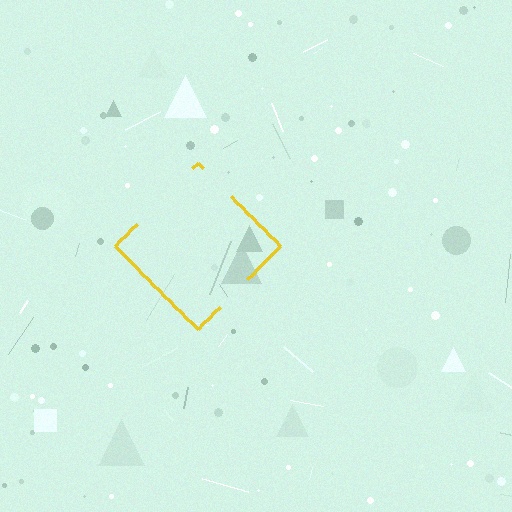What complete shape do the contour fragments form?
The contour fragments form a diamond.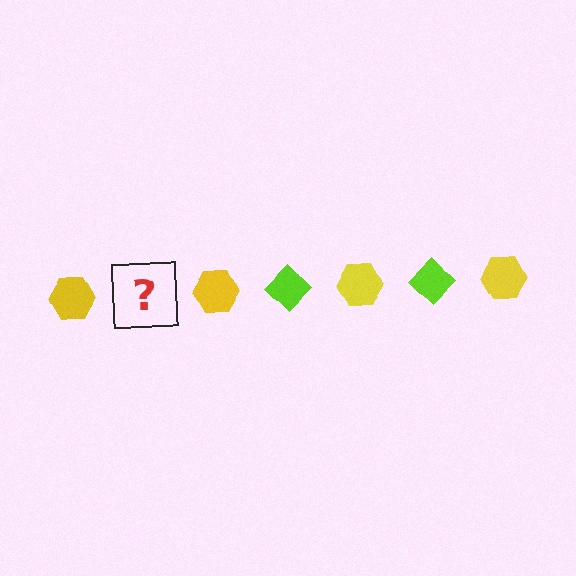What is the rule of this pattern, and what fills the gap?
The rule is that the pattern alternates between yellow hexagon and lime diamond. The gap should be filled with a lime diamond.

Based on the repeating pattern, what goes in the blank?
The blank should be a lime diamond.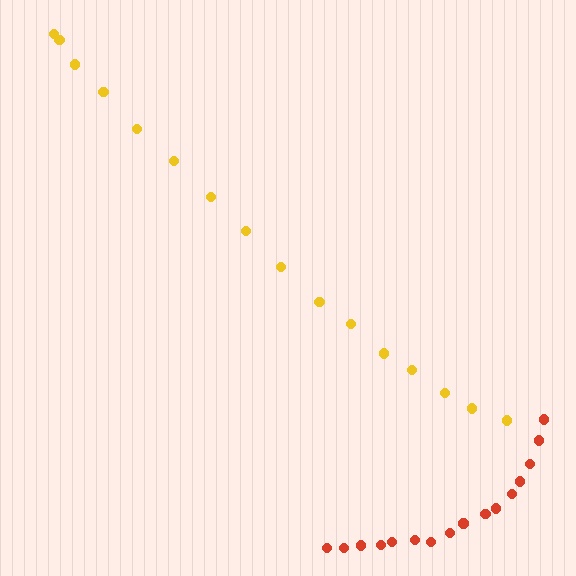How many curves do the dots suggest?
There are 2 distinct paths.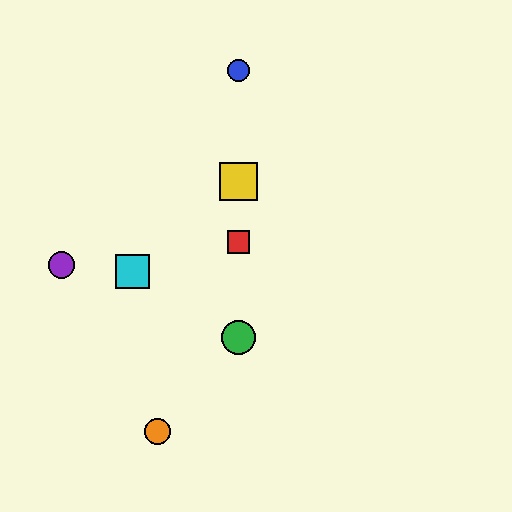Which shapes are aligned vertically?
The red square, the blue circle, the green circle, the yellow square are aligned vertically.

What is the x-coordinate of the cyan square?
The cyan square is at x≈133.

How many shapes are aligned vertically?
4 shapes (the red square, the blue circle, the green circle, the yellow square) are aligned vertically.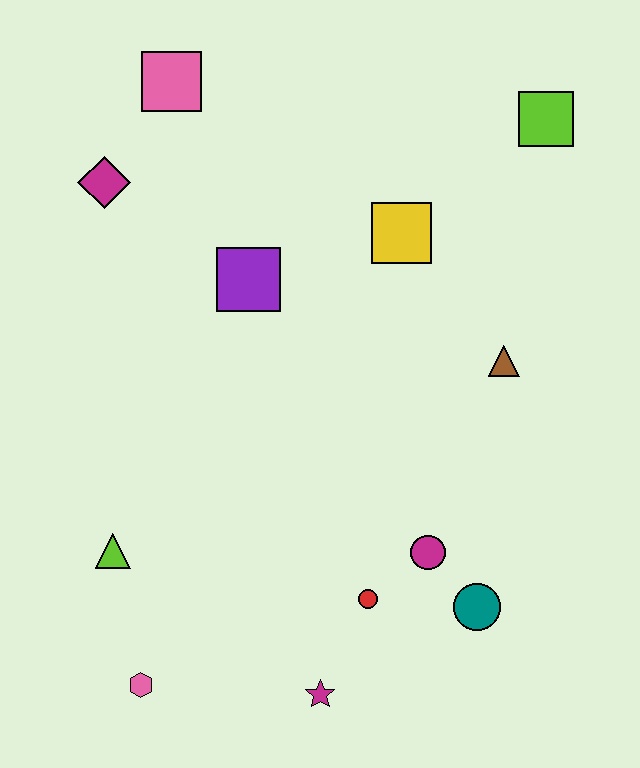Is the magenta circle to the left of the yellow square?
No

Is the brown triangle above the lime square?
No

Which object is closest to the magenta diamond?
The pink square is closest to the magenta diamond.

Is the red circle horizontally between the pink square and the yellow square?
Yes